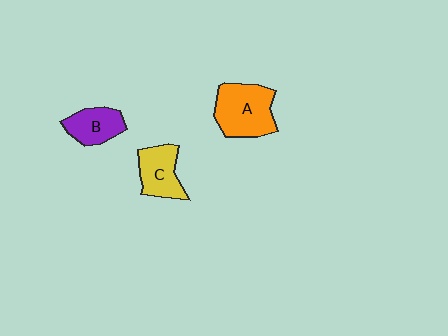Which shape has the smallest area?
Shape B (purple).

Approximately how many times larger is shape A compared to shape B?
Approximately 1.6 times.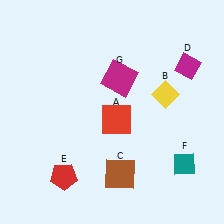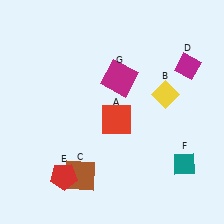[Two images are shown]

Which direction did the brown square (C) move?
The brown square (C) moved left.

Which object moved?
The brown square (C) moved left.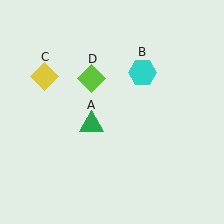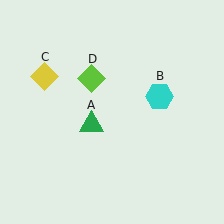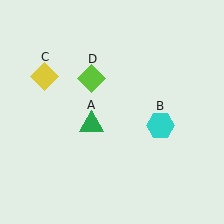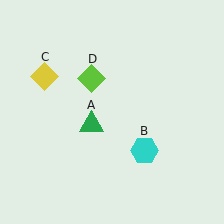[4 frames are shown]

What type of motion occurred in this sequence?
The cyan hexagon (object B) rotated clockwise around the center of the scene.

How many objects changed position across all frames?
1 object changed position: cyan hexagon (object B).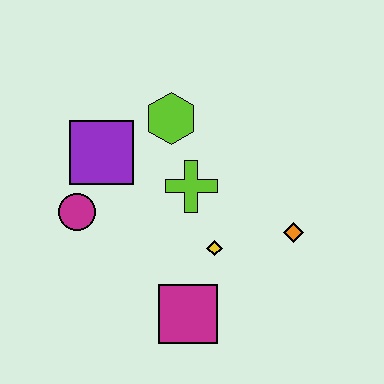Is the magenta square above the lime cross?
No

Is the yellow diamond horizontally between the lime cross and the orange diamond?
Yes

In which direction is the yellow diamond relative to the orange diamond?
The yellow diamond is to the left of the orange diamond.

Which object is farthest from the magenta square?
The lime hexagon is farthest from the magenta square.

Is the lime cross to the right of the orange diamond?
No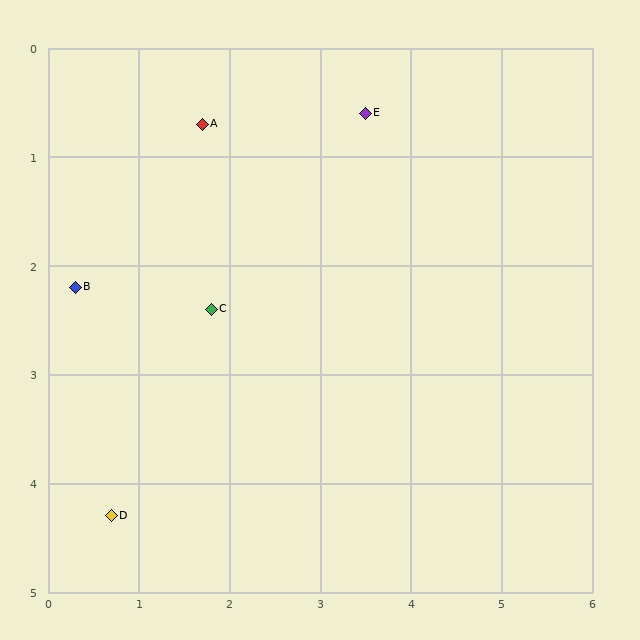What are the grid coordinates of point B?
Point B is at approximately (0.3, 2.2).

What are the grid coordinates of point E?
Point E is at approximately (3.5, 0.6).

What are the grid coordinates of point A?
Point A is at approximately (1.7, 0.7).